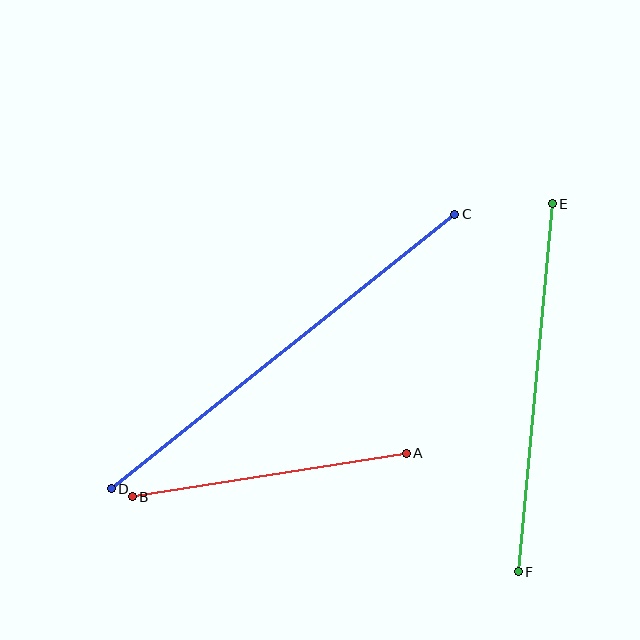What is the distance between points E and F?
The distance is approximately 369 pixels.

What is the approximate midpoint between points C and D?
The midpoint is at approximately (283, 351) pixels.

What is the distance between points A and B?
The distance is approximately 277 pixels.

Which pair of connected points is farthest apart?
Points C and D are farthest apart.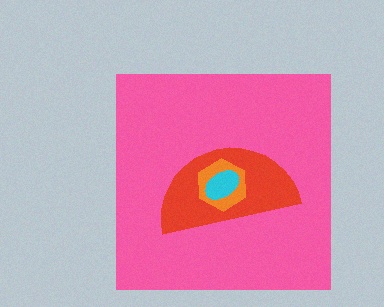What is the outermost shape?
The pink square.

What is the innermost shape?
The cyan ellipse.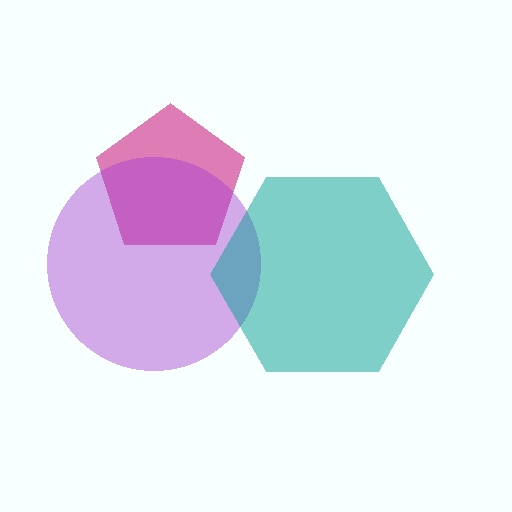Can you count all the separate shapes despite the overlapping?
Yes, there are 3 separate shapes.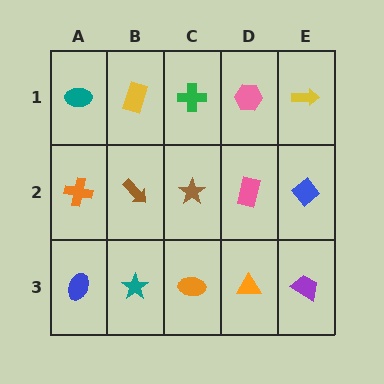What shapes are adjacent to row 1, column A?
An orange cross (row 2, column A), a yellow rectangle (row 1, column B).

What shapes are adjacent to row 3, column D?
A pink rectangle (row 2, column D), an orange ellipse (row 3, column C), a purple trapezoid (row 3, column E).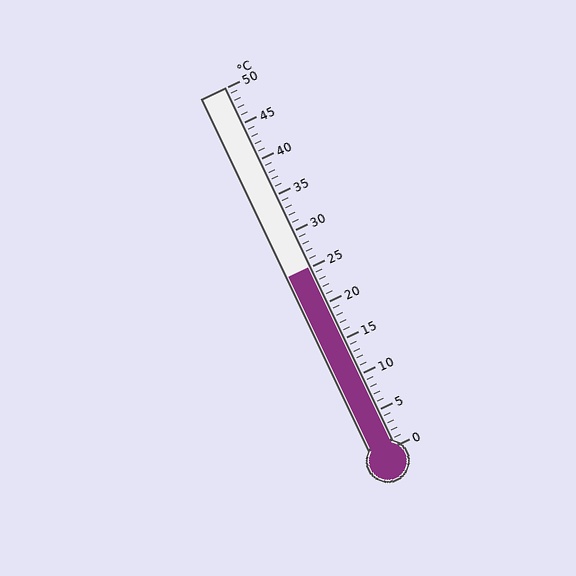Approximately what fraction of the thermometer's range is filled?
The thermometer is filled to approximately 50% of its range.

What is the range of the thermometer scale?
The thermometer scale ranges from 0°C to 50°C.